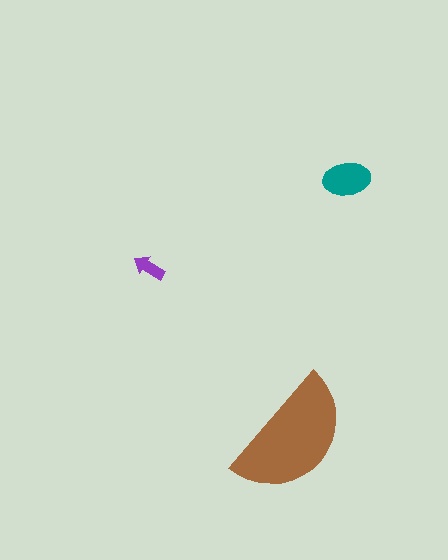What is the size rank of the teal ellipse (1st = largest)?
2nd.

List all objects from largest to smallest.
The brown semicircle, the teal ellipse, the purple arrow.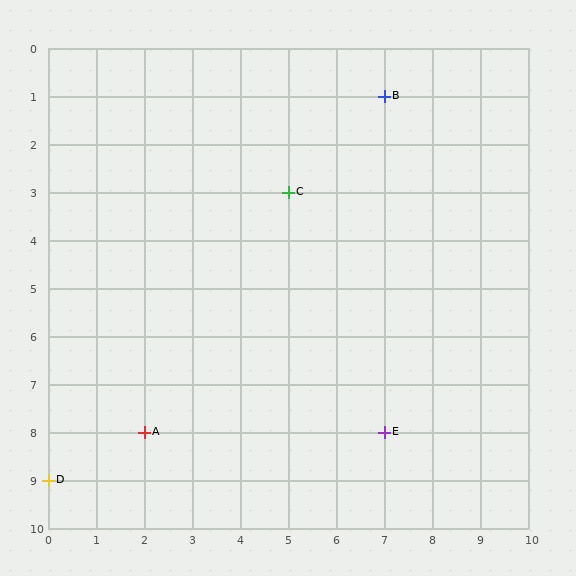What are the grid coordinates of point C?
Point C is at grid coordinates (5, 3).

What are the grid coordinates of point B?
Point B is at grid coordinates (7, 1).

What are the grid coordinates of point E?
Point E is at grid coordinates (7, 8).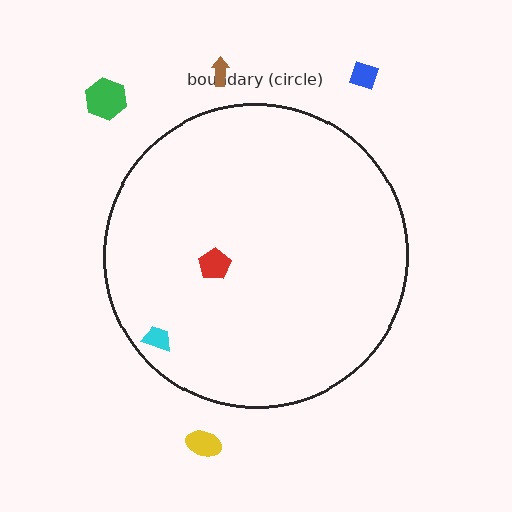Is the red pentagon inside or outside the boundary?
Inside.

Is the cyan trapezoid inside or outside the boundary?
Inside.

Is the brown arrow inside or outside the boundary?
Outside.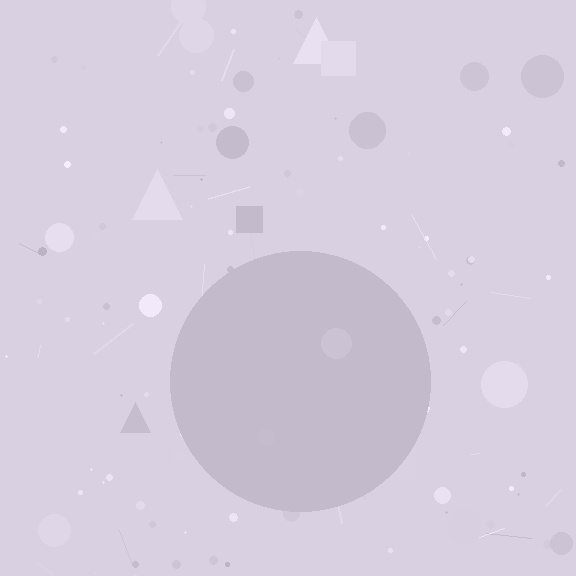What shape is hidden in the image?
A circle is hidden in the image.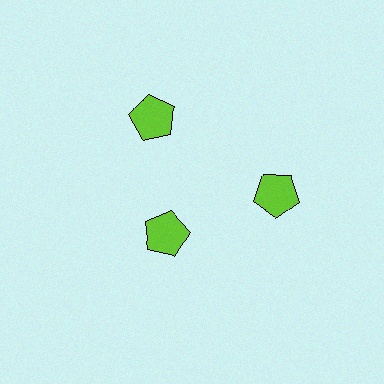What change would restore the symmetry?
The symmetry would be restored by moving it outward, back onto the ring so that all 3 pentagons sit at equal angles and equal distance from the center.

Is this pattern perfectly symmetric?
No. The 3 lime pentagons are arranged in a ring, but one element near the 7 o'clock position is pulled inward toward the center, breaking the 3-fold rotational symmetry.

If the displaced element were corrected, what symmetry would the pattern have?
It would have 3-fold rotational symmetry — the pattern would map onto itself every 120 degrees.